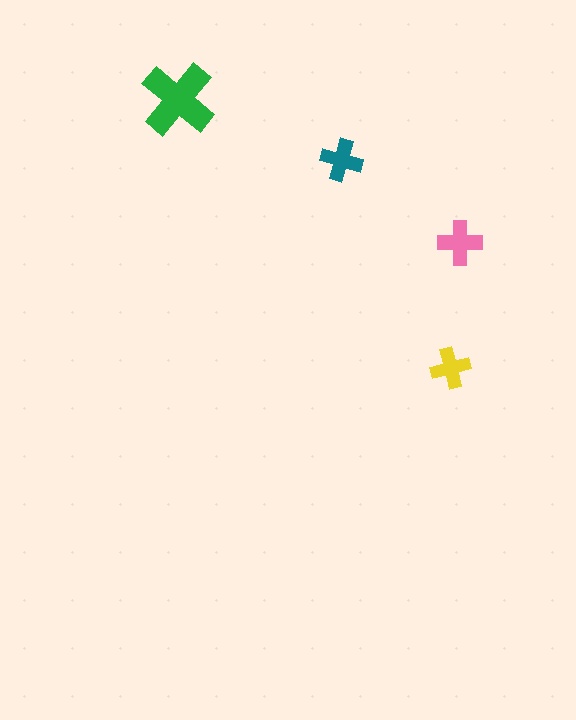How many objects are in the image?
There are 4 objects in the image.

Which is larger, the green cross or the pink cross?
The green one.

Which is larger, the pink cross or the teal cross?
The pink one.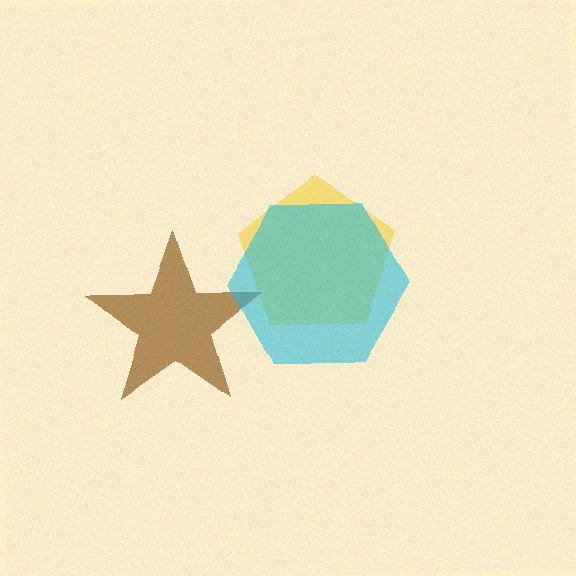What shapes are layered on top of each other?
The layered shapes are: a yellow pentagon, a brown star, a cyan hexagon.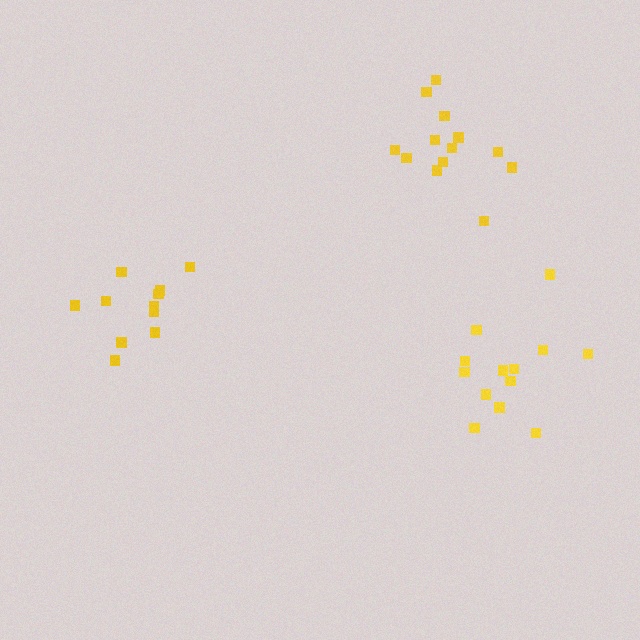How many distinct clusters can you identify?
There are 3 distinct clusters.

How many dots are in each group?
Group 1: 13 dots, Group 2: 13 dots, Group 3: 11 dots (37 total).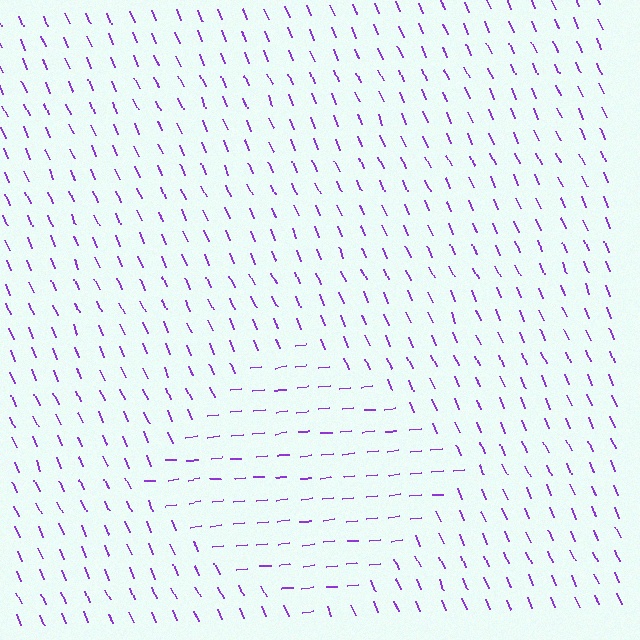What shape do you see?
I see a diamond.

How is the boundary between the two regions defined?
The boundary is defined purely by a change in line orientation (approximately 73 degrees difference). All lines are the same color and thickness.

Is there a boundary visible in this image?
Yes, there is a texture boundary formed by a change in line orientation.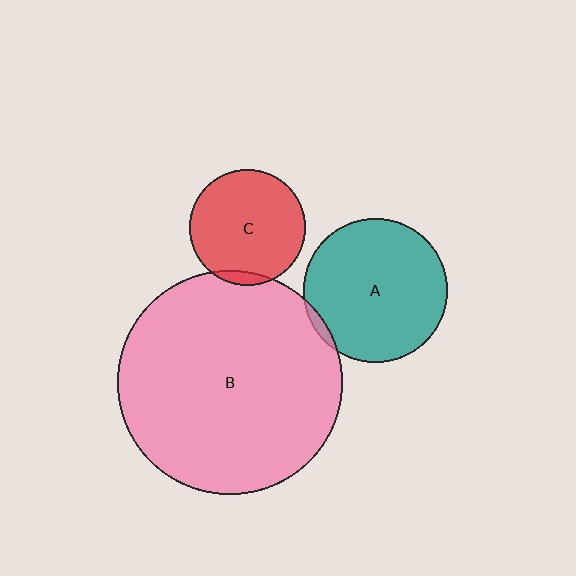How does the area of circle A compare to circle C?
Approximately 1.5 times.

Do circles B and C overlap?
Yes.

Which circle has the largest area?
Circle B (pink).